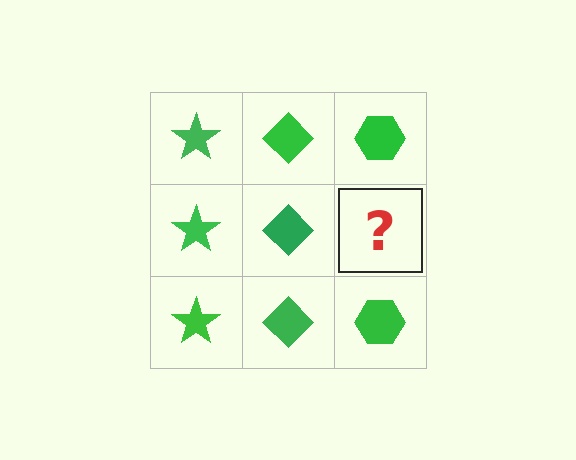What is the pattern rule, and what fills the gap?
The rule is that each column has a consistent shape. The gap should be filled with a green hexagon.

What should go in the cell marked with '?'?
The missing cell should contain a green hexagon.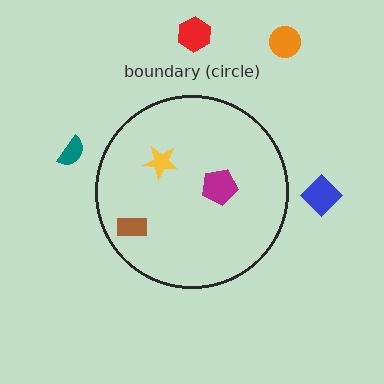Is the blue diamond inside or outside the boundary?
Outside.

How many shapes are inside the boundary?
3 inside, 4 outside.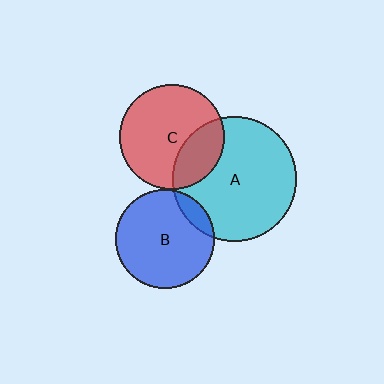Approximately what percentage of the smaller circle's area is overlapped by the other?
Approximately 25%.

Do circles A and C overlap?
Yes.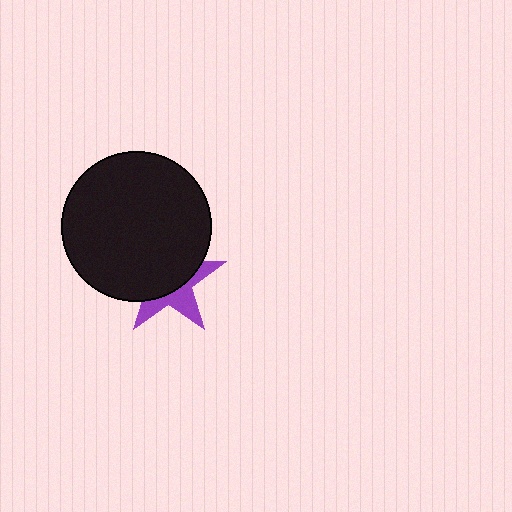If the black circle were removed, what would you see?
You would see the complete purple star.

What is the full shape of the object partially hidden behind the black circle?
The partially hidden object is a purple star.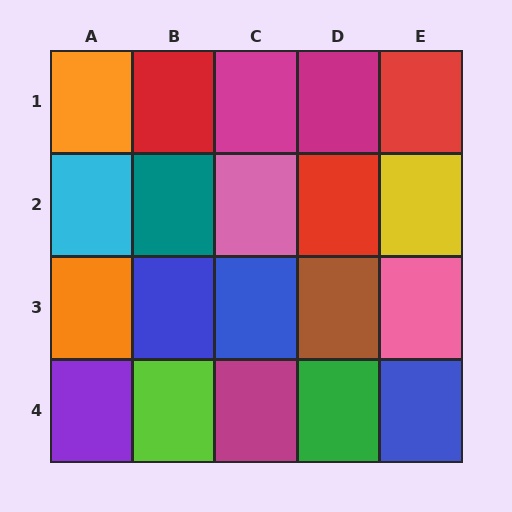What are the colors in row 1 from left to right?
Orange, red, magenta, magenta, red.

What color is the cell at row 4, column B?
Lime.